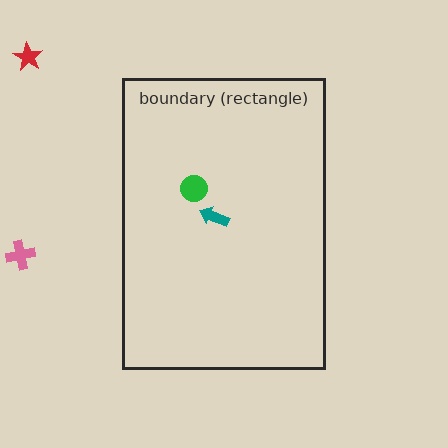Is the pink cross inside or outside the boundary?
Outside.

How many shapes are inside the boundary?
2 inside, 2 outside.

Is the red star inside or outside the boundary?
Outside.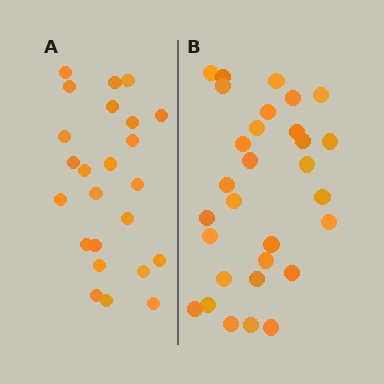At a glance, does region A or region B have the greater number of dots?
Region B (the right region) has more dots.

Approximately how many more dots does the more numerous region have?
Region B has about 6 more dots than region A.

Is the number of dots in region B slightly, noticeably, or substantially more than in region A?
Region B has noticeably more, but not dramatically so. The ratio is roughly 1.2 to 1.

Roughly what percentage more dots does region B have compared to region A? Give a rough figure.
About 25% more.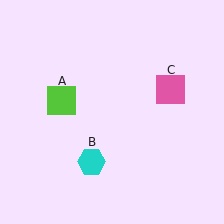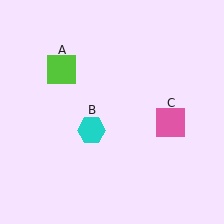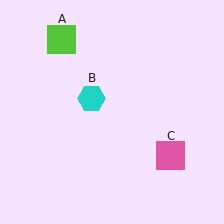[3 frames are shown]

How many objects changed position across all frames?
3 objects changed position: lime square (object A), cyan hexagon (object B), pink square (object C).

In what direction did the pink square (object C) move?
The pink square (object C) moved down.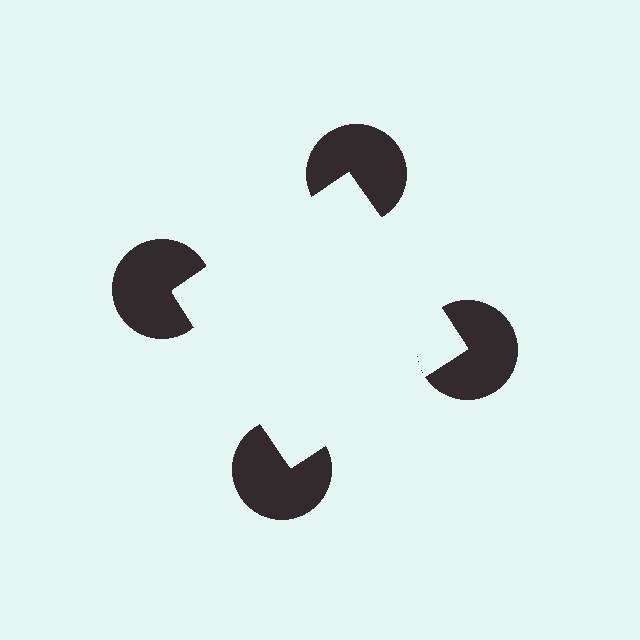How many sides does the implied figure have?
4 sides.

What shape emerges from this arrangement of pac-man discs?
An illusory square — its edges are inferred from the aligned wedge cuts in the pac-man discs, not physically drawn.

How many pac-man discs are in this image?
There are 4 — one at each vertex of the illusory square.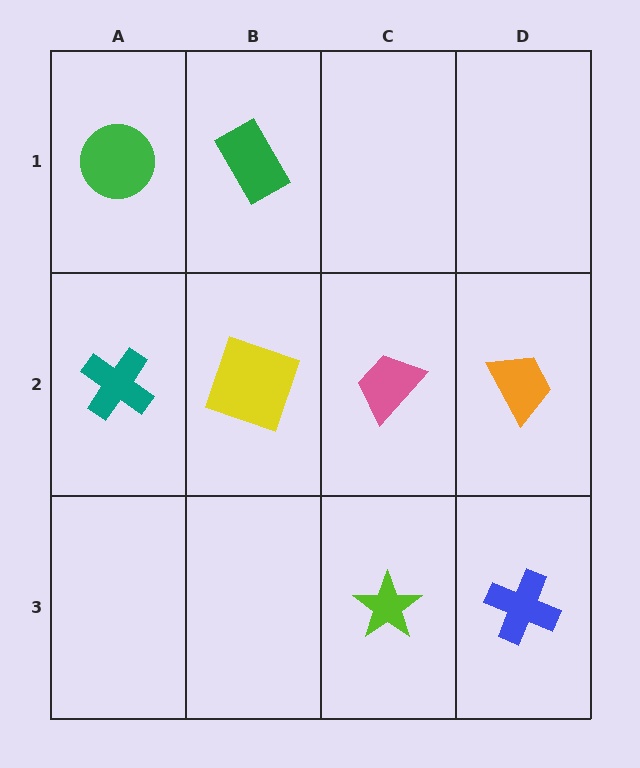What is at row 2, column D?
An orange trapezoid.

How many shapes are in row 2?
4 shapes.